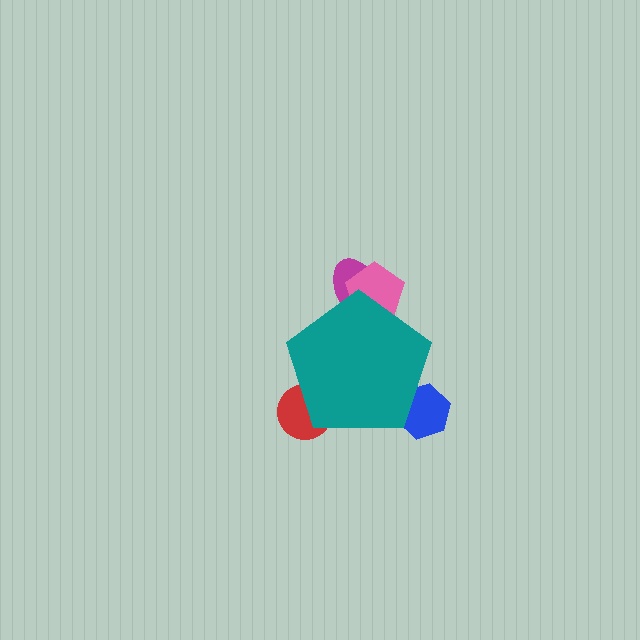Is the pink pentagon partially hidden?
Yes, the pink pentagon is partially hidden behind the teal pentagon.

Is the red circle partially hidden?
Yes, the red circle is partially hidden behind the teal pentagon.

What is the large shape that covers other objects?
A teal pentagon.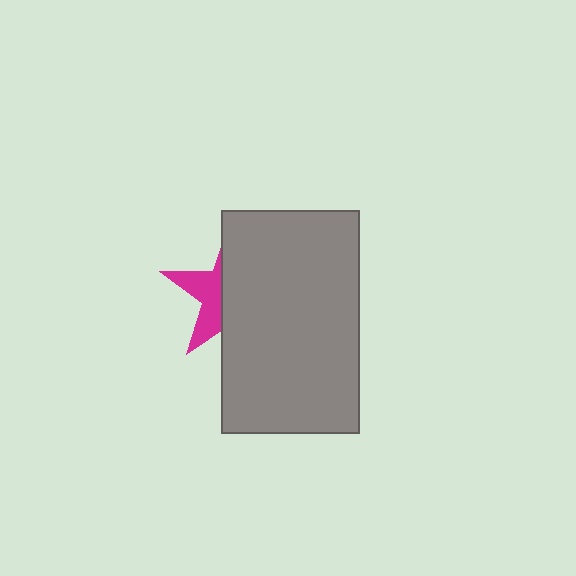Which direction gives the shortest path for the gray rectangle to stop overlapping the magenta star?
Moving right gives the shortest separation.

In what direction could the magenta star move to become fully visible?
The magenta star could move left. That would shift it out from behind the gray rectangle entirely.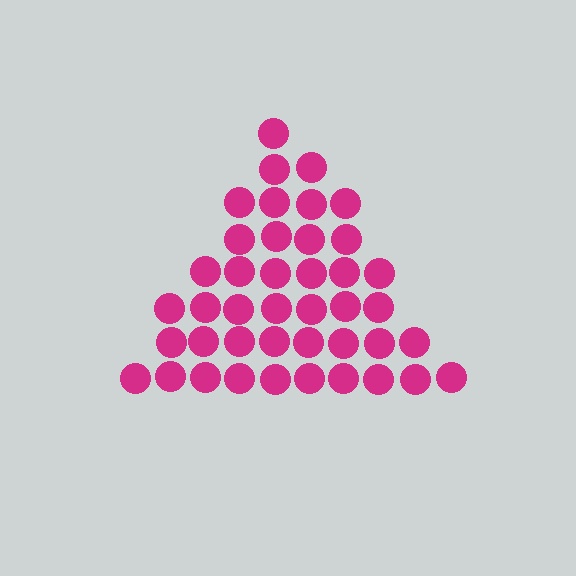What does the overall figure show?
The overall figure shows a triangle.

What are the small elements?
The small elements are circles.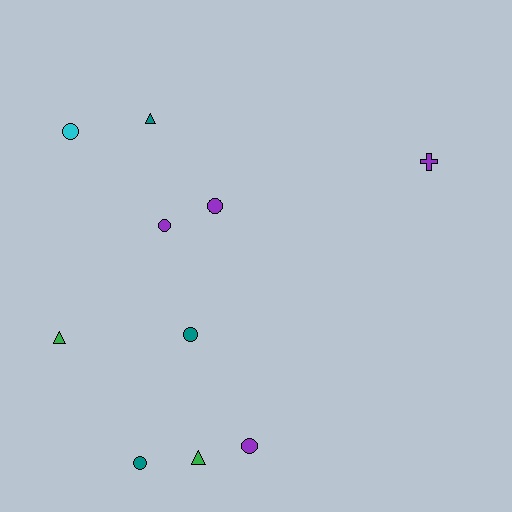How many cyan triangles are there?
There are no cyan triangles.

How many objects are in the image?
There are 10 objects.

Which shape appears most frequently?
Circle, with 6 objects.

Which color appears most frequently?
Purple, with 4 objects.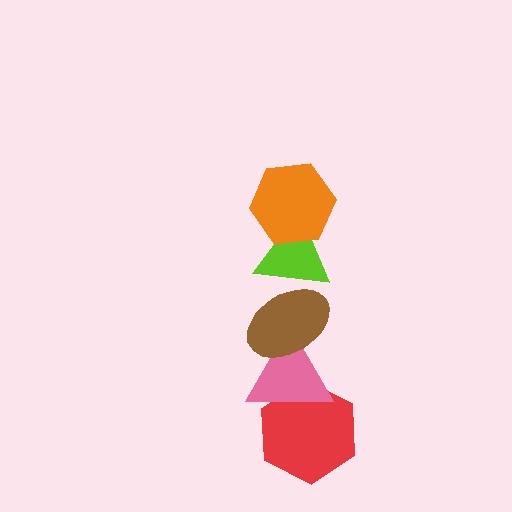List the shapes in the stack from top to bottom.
From top to bottom: the orange hexagon, the lime triangle, the brown ellipse, the pink triangle, the red hexagon.